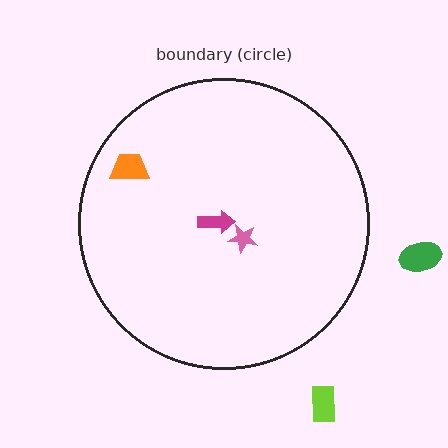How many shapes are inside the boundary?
3 inside, 2 outside.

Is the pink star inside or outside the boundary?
Inside.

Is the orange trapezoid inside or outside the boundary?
Inside.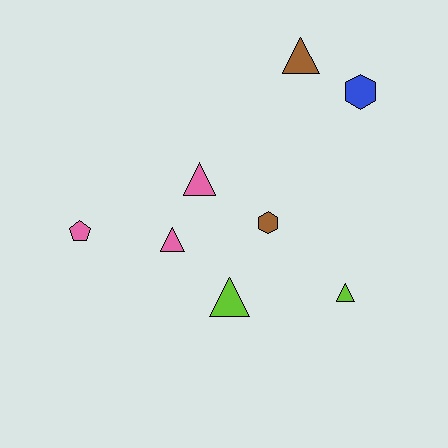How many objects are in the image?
There are 8 objects.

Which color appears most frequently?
Pink, with 3 objects.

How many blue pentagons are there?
There are no blue pentagons.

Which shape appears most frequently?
Triangle, with 5 objects.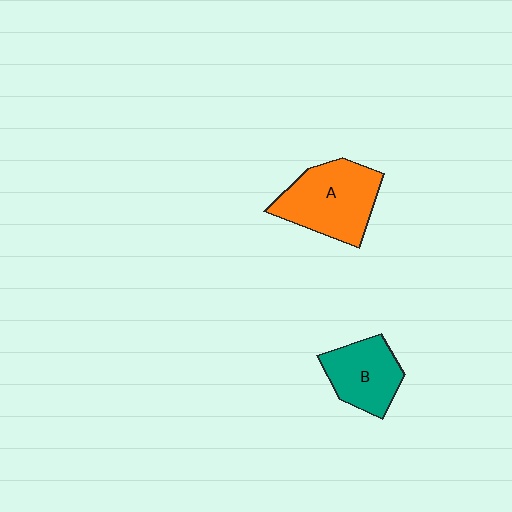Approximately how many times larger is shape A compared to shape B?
Approximately 1.4 times.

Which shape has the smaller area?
Shape B (teal).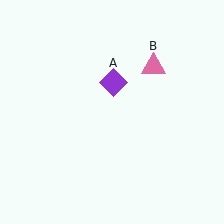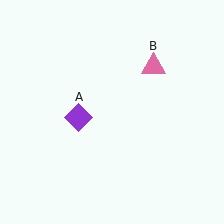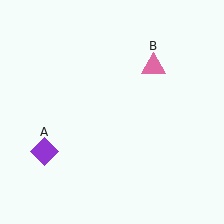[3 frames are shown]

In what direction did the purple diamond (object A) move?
The purple diamond (object A) moved down and to the left.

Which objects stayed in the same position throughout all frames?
Pink triangle (object B) remained stationary.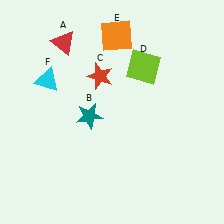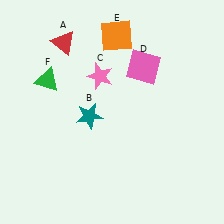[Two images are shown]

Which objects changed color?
C changed from red to pink. D changed from lime to pink. F changed from cyan to green.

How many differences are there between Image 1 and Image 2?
There are 3 differences between the two images.